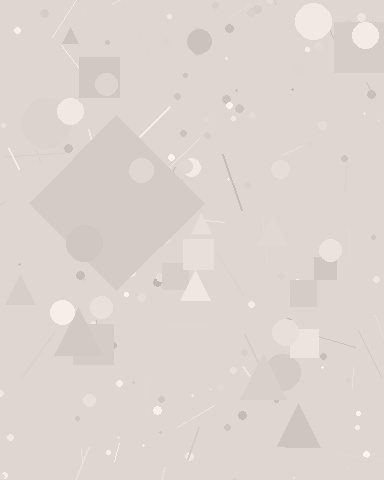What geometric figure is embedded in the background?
A diamond is embedded in the background.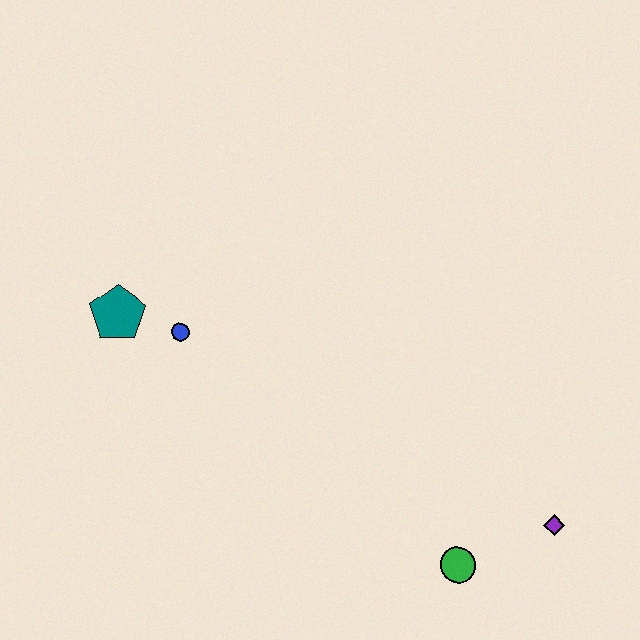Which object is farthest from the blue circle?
The purple diamond is farthest from the blue circle.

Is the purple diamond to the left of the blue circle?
No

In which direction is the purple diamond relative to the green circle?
The purple diamond is to the right of the green circle.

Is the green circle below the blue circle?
Yes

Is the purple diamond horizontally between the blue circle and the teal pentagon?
No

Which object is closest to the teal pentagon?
The blue circle is closest to the teal pentagon.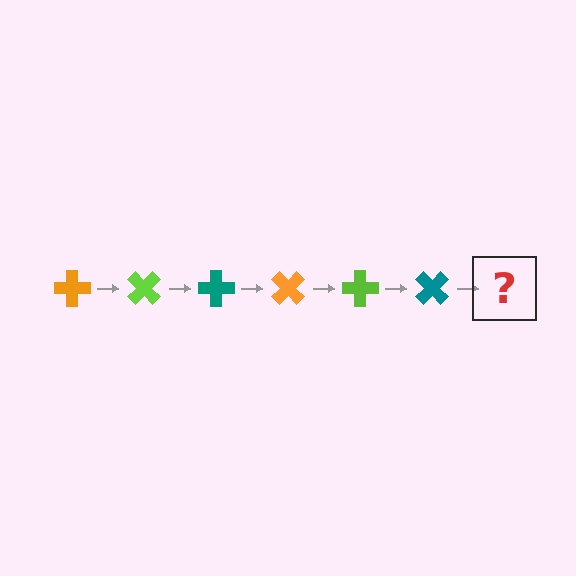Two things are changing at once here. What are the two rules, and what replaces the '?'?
The two rules are that it rotates 45 degrees each step and the color cycles through orange, lime, and teal. The '?' should be an orange cross, rotated 270 degrees from the start.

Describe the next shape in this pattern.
It should be an orange cross, rotated 270 degrees from the start.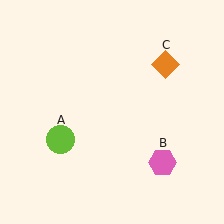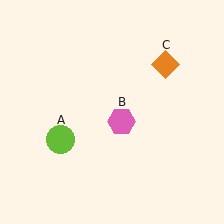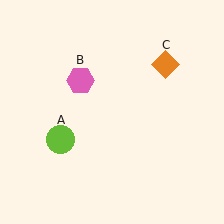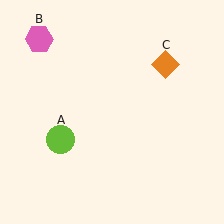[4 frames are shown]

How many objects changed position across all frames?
1 object changed position: pink hexagon (object B).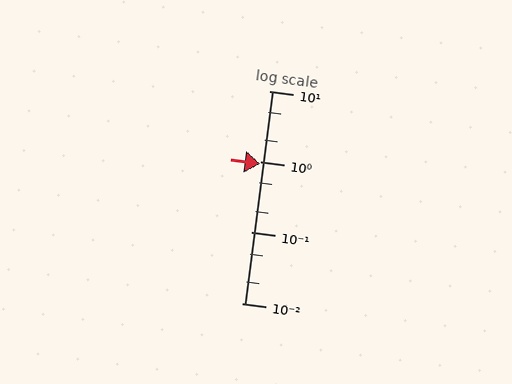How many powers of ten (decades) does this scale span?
The scale spans 3 decades, from 0.01 to 10.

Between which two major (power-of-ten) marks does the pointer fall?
The pointer is between 0.1 and 1.